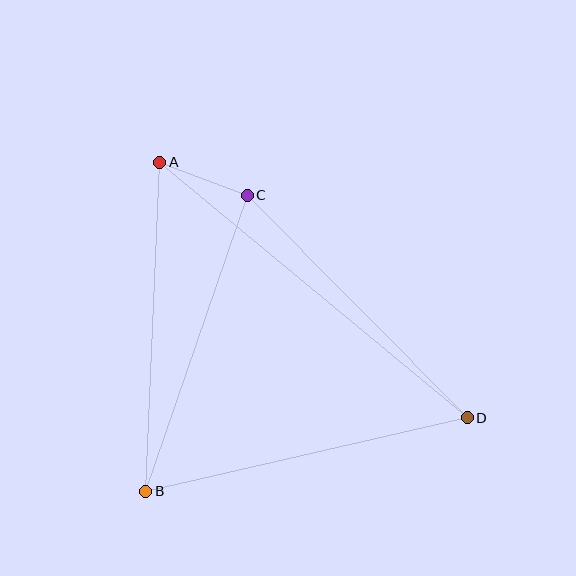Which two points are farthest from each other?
Points A and D are farthest from each other.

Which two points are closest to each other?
Points A and C are closest to each other.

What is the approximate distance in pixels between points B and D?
The distance between B and D is approximately 330 pixels.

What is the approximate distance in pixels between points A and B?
The distance between A and B is approximately 329 pixels.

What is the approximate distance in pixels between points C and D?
The distance between C and D is approximately 313 pixels.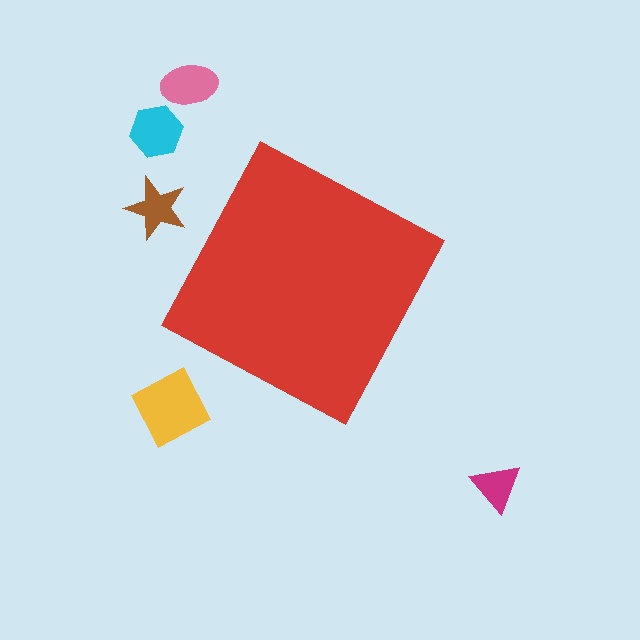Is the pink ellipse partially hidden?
No, the pink ellipse is fully visible.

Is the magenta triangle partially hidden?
No, the magenta triangle is fully visible.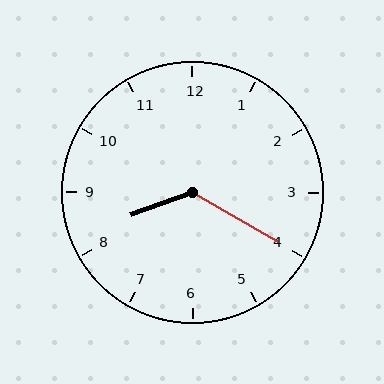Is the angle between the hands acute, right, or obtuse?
It is obtuse.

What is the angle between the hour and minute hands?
Approximately 130 degrees.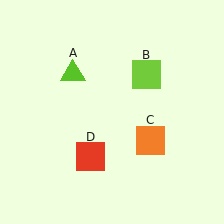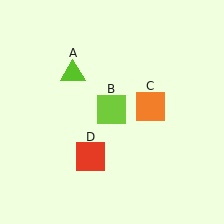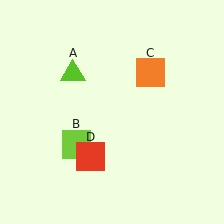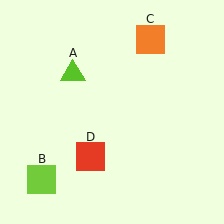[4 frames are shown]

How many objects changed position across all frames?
2 objects changed position: lime square (object B), orange square (object C).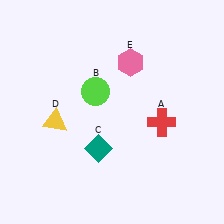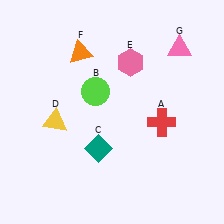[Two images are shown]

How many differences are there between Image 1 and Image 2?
There are 2 differences between the two images.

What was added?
An orange triangle (F), a pink triangle (G) were added in Image 2.